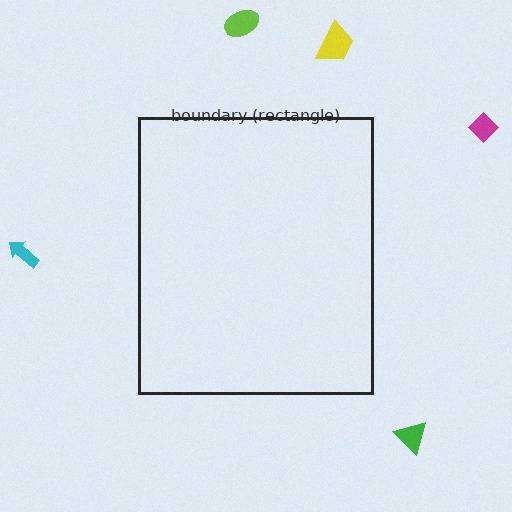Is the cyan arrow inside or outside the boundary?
Outside.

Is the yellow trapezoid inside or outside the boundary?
Outside.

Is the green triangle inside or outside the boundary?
Outside.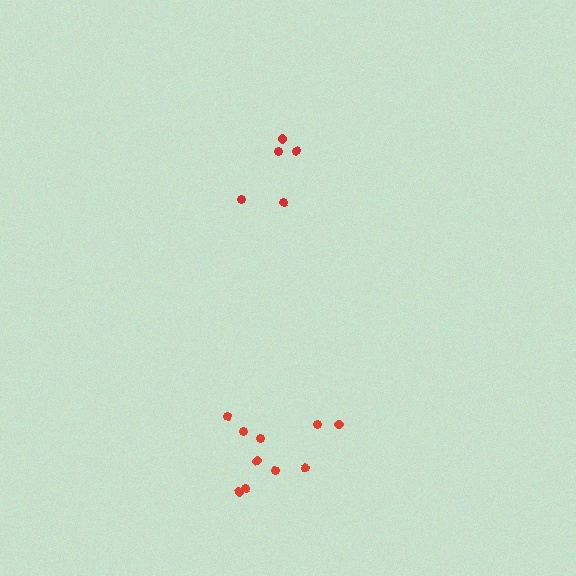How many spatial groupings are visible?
There are 2 spatial groupings.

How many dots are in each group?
Group 1: 5 dots, Group 2: 10 dots (15 total).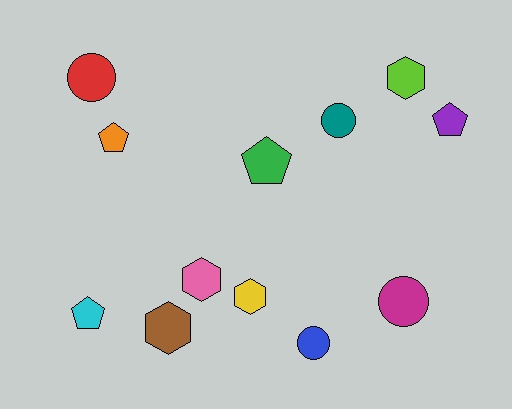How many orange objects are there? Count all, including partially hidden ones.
There is 1 orange object.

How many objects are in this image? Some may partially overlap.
There are 12 objects.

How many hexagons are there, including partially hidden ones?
There are 4 hexagons.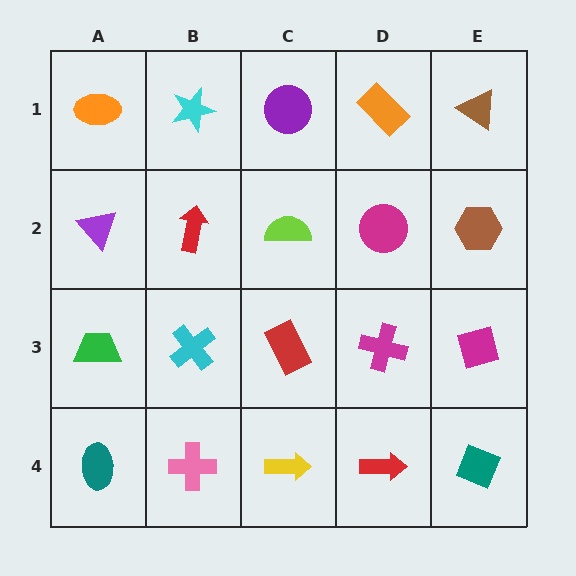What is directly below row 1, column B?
A red arrow.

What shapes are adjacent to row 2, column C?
A purple circle (row 1, column C), a red rectangle (row 3, column C), a red arrow (row 2, column B), a magenta circle (row 2, column D).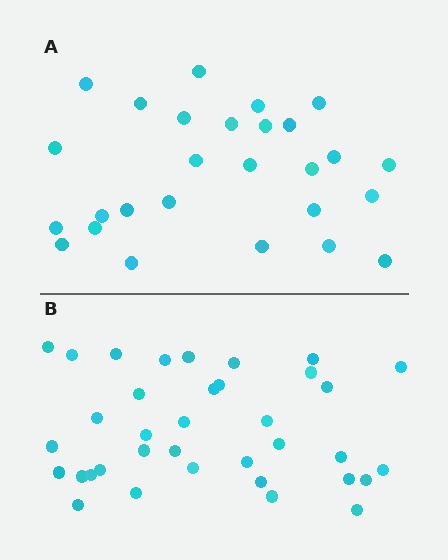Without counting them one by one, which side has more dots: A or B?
Region B (the bottom region) has more dots.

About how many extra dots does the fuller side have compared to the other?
Region B has roughly 8 or so more dots than region A.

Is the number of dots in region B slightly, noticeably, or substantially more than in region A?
Region B has noticeably more, but not dramatically so. The ratio is roughly 1.3 to 1.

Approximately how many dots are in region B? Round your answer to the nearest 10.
About 40 dots. (The exact count is 36, which rounds to 40.)